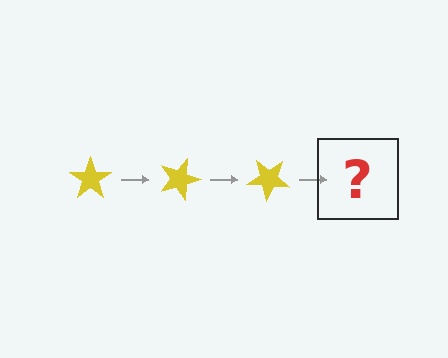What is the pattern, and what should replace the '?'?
The pattern is that the star rotates 20 degrees each step. The '?' should be a yellow star rotated 60 degrees.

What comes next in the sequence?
The next element should be a yellow star rotated 60 degrees.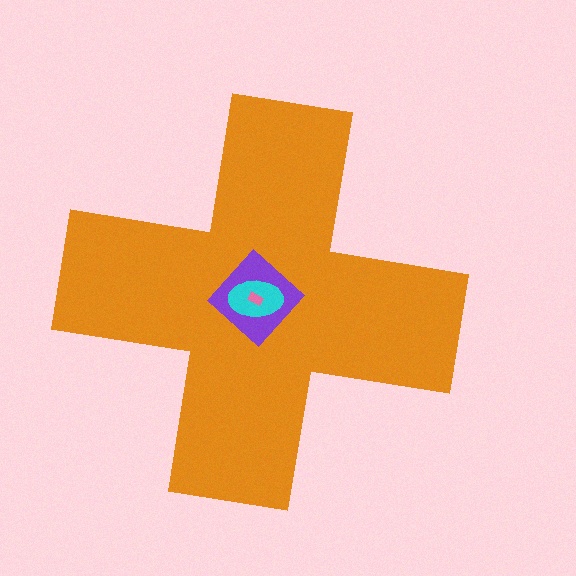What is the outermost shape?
The orange cross.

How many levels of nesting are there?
4.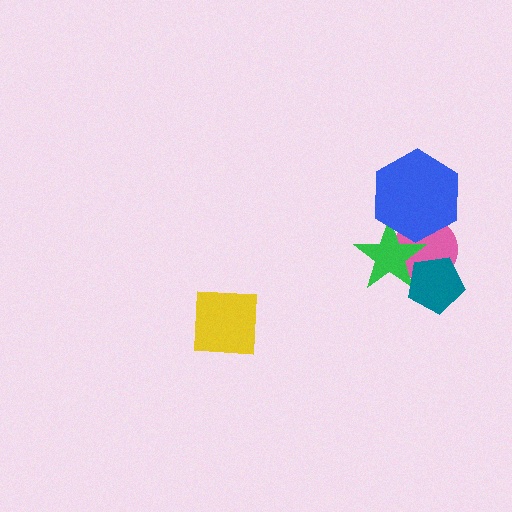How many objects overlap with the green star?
3 objects overlap with the green star.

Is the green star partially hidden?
Yes, it is partially covered by another shape.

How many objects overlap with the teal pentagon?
2 objects overlap with the teal pentagon.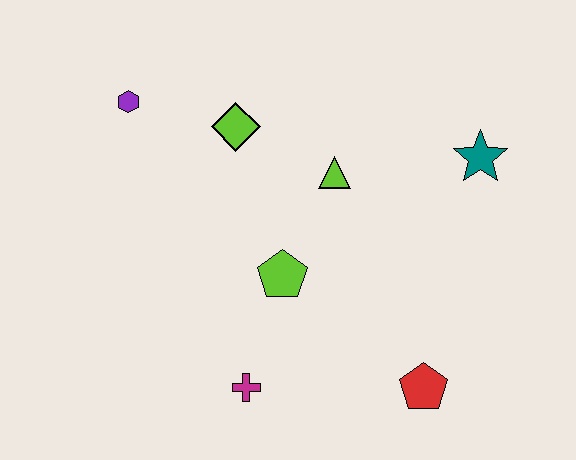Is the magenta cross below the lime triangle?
Yes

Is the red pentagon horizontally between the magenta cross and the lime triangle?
No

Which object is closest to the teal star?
The lime triangle is closest to the teal star.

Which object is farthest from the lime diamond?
The red pentagon is farthest from the lime diamond.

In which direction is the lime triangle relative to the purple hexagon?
The lime triangle is to the right of the purple hexagon.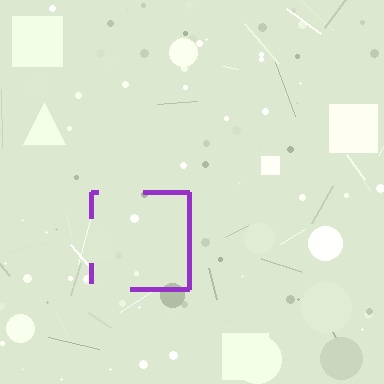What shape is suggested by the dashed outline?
The dashed outline suggests a square.